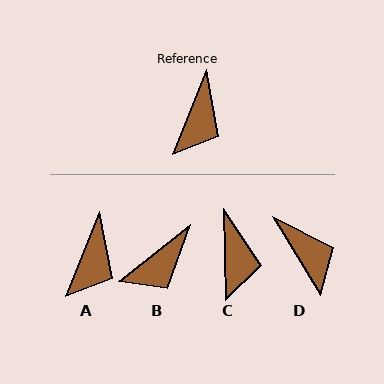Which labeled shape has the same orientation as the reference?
A.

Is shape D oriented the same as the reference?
No, it is off by about 53 degrees.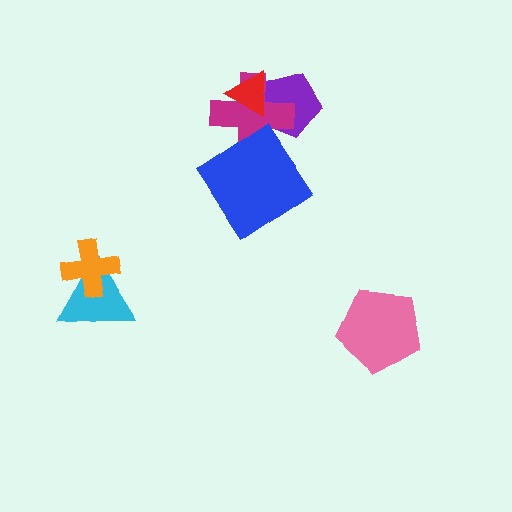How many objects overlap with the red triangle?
2 objects overlap with the red triangle.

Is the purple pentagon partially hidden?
Yes, it is partially covered by another shape.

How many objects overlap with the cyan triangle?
1 object overlaps with the cyan triangle.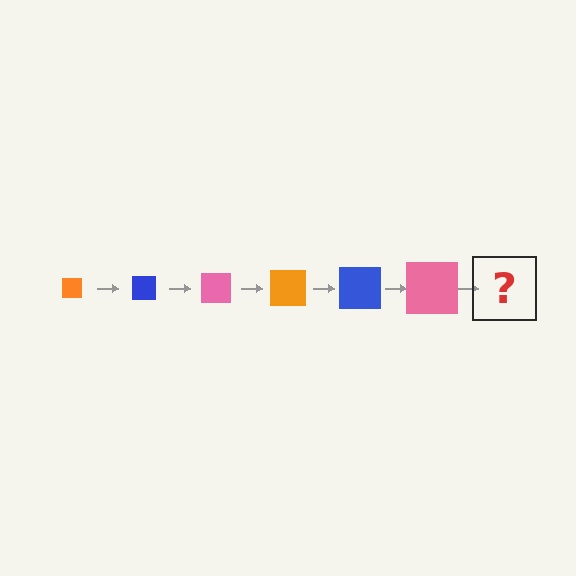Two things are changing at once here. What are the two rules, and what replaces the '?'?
The two rules are that the square grows larger each step and the color cycles through orange, blue, and pink. The '?' should be an orange square, larger than the previous one.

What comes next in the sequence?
The next element should be an orange square, larger than the previous one.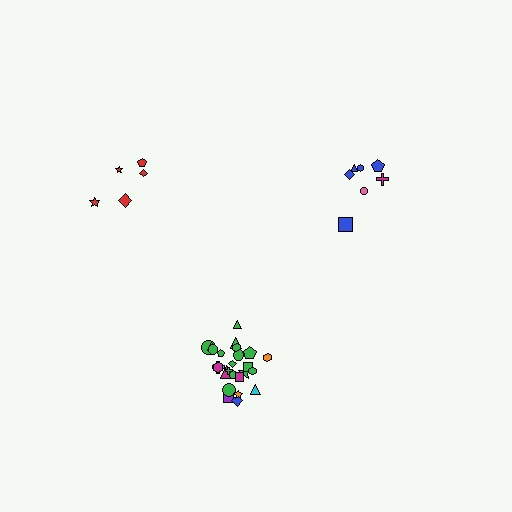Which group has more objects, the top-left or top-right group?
The top-right group.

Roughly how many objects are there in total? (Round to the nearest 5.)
Roughly 35 objects in total.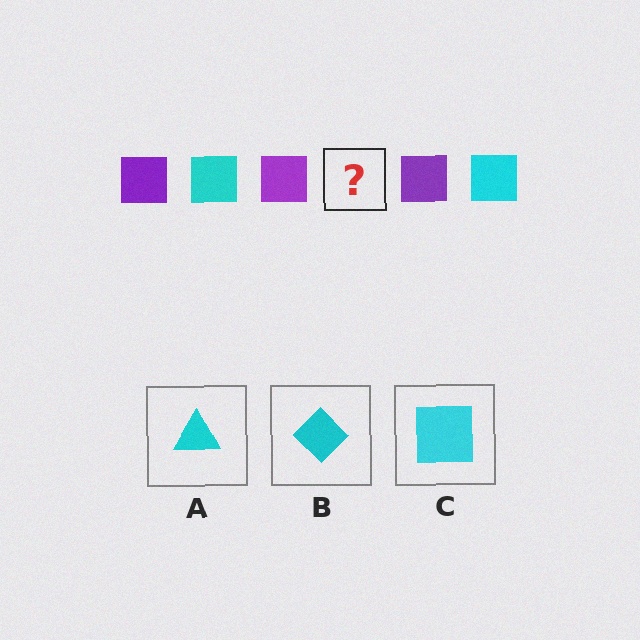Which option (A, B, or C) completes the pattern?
C.